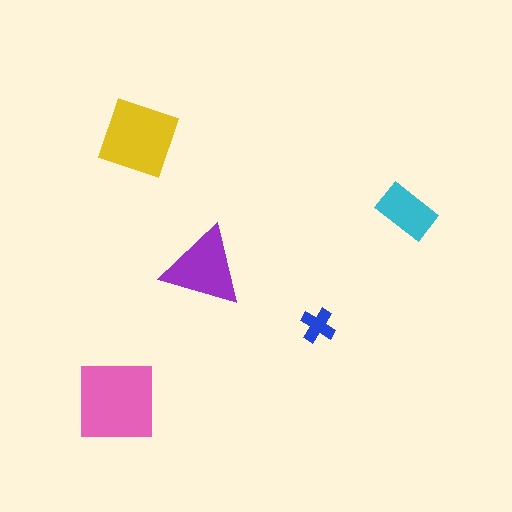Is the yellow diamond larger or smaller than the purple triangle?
Larger.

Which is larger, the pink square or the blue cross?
The pink square.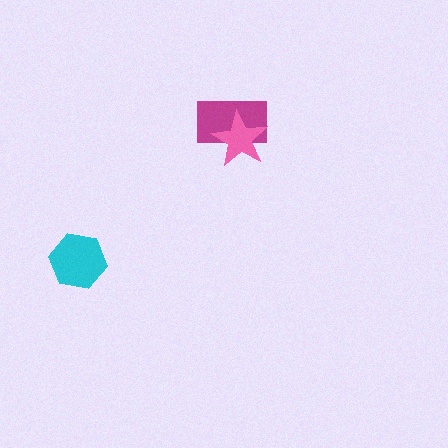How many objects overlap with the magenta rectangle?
1 object overlaps with the magenta rectangle.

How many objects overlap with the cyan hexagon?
0 objects overlap with the cyan hexagon.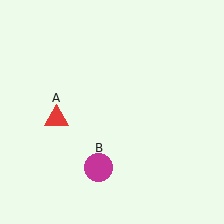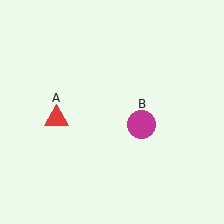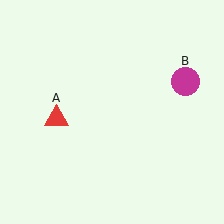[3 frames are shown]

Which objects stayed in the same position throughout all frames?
Red triangle (object A) remained stationary.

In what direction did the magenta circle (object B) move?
The magenta circle (object B) moved up and to the right.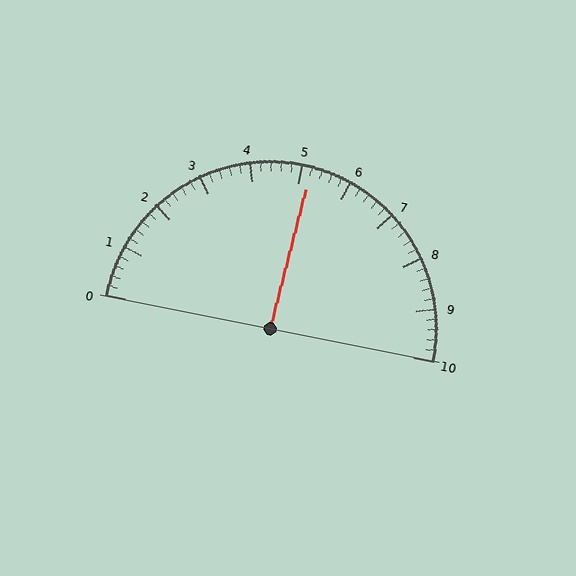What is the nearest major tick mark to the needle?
The nearest major tick mark is 5.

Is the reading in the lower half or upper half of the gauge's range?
The reading is in the upper half of the range (0 to 10).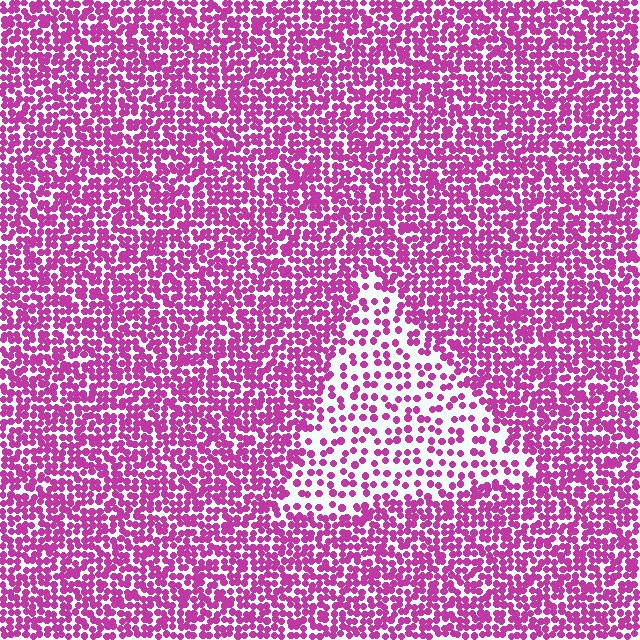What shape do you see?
I see a triangle.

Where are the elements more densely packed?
The elements are more densely packed outside the triangle boundary.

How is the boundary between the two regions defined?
The boundary is defined by a change in element density (approximately 2.2x ratio). All elements are the same color, size, and shape.